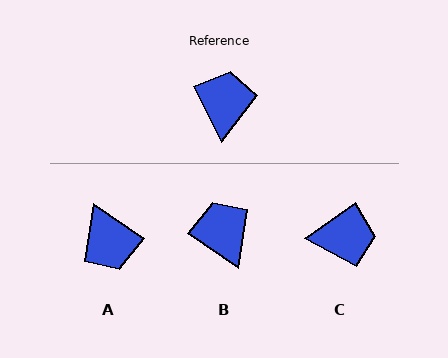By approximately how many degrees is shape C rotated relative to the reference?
Approximately 81 degrees clockwise.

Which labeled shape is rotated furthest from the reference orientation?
A, about 151 degrees away.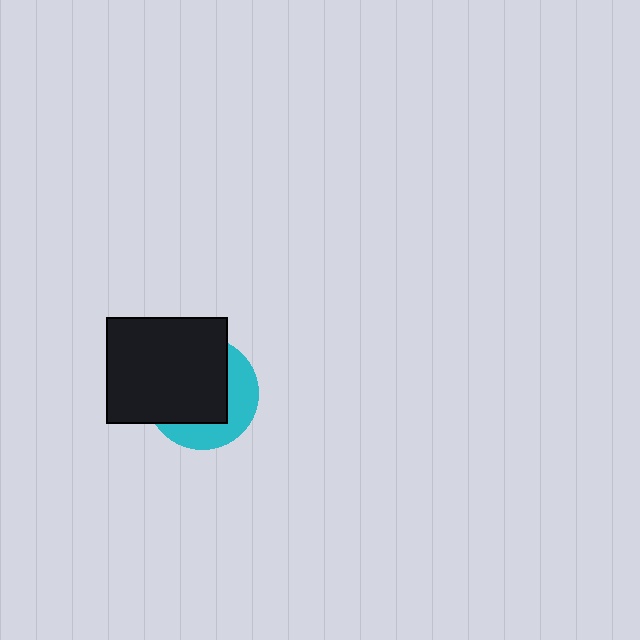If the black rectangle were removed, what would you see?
You would see the complete cyan circle.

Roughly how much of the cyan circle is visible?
A small part of it is visible (roughly 38%).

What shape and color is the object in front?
The object in front is a black rectangle.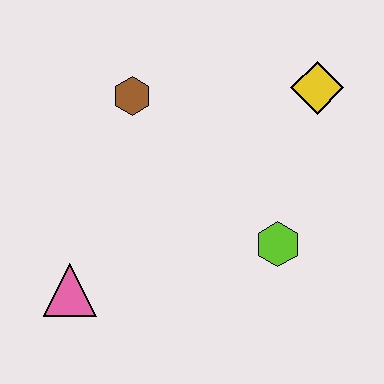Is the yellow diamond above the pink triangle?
Yes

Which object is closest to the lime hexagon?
The yellow diamond is closest to the lime hexagon.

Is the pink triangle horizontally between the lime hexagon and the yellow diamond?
No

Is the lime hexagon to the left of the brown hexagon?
No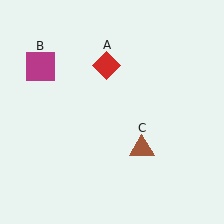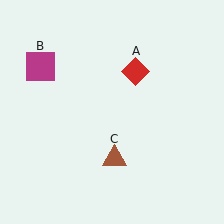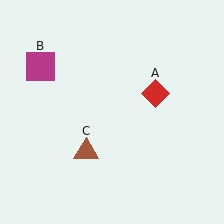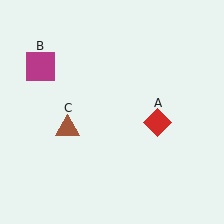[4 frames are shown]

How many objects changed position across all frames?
2 objects changed position: red diamond (object A), brown triangle (object C).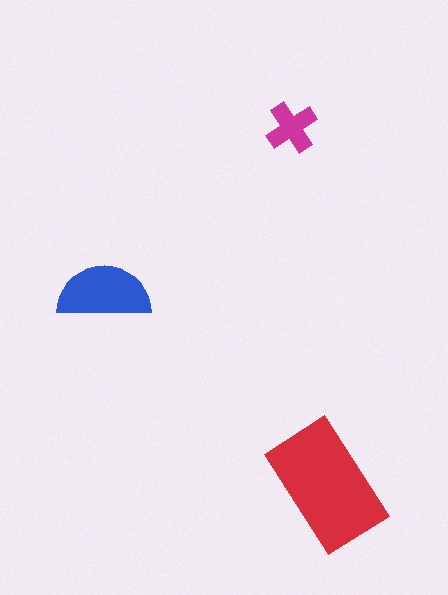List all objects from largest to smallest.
The red rectangle, the blue semicircle, the magenta cross.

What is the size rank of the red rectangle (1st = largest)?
1st.